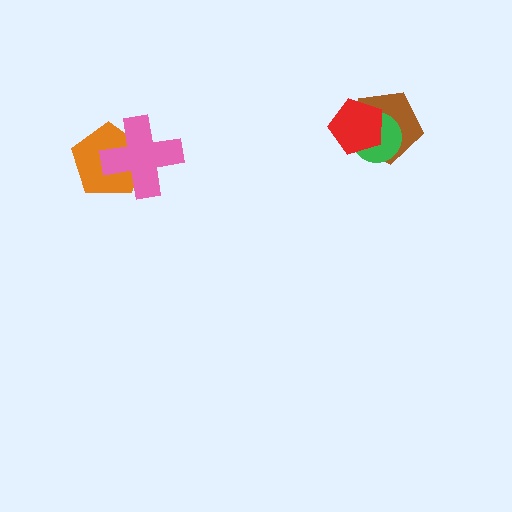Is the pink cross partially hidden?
No, no other shape covers it.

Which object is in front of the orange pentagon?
The pink cross is in front of the orange pentagon.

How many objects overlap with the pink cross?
1 object overlaps with the pink cross.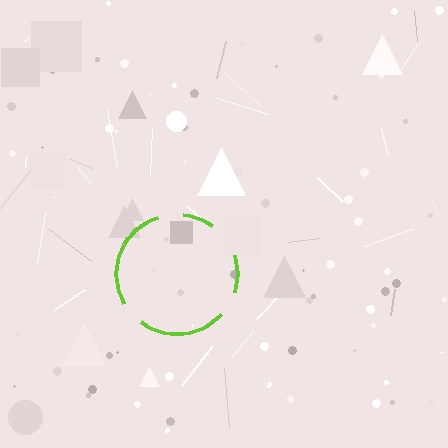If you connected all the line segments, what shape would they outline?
They would outline a circle.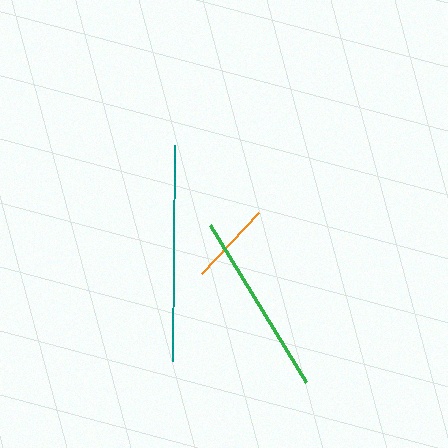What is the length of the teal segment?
The teal segment is approximately 216 pixels long.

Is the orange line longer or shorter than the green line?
The green line is longer than the orange line.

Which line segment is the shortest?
The orange line is the shortest at approximately 84 pixels.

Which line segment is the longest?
The teal line is the longest at approximately 216 pixels.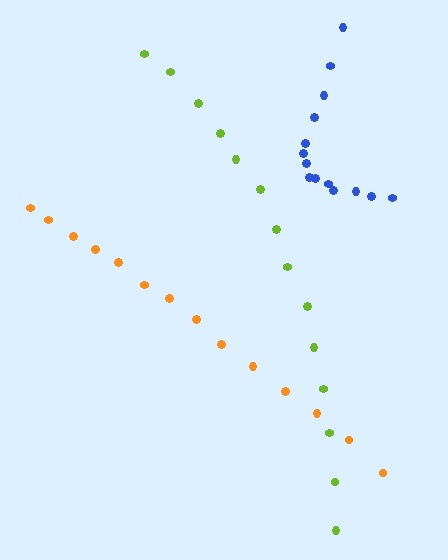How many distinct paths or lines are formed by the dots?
There are 3 distinct paths.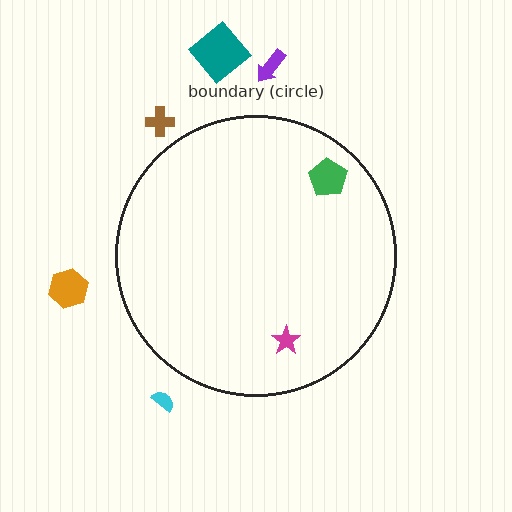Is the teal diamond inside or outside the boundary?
Outside.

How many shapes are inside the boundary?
2 inside, 5 outside.